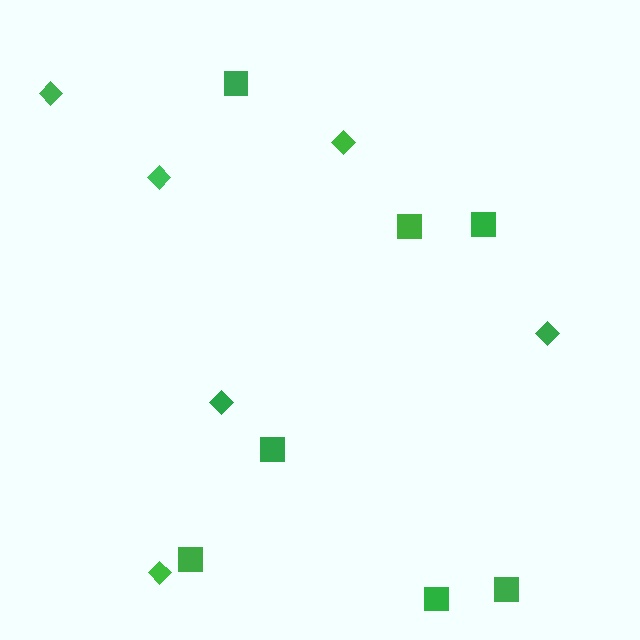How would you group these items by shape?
There are 2 groups: one group of diamonds (6) and one group of squares (7).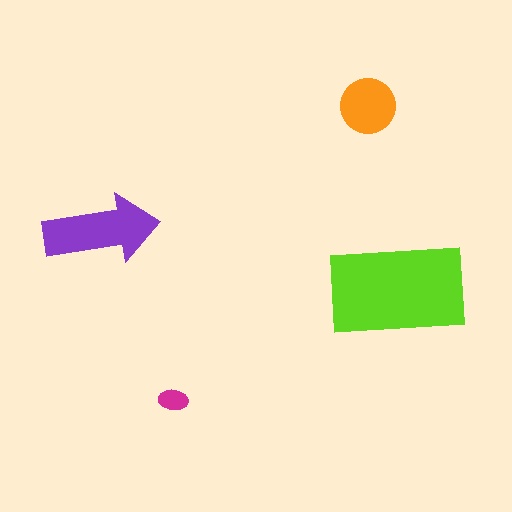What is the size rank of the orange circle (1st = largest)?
3rd.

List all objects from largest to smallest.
The lime rectangle, the purple arrow, the orange circle, the magenta ellipse.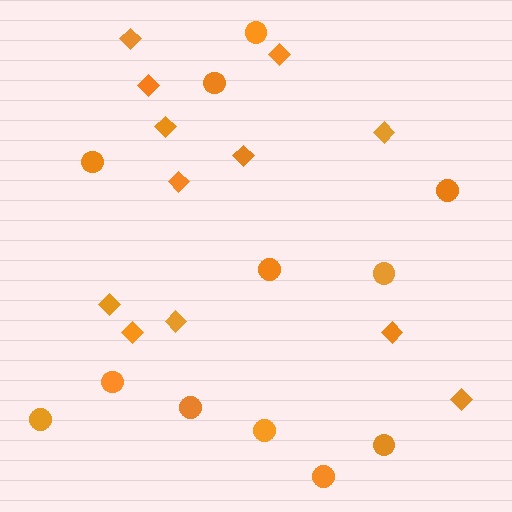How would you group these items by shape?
There are 2 groups: one group of diamonds (12) and one group of circles (12).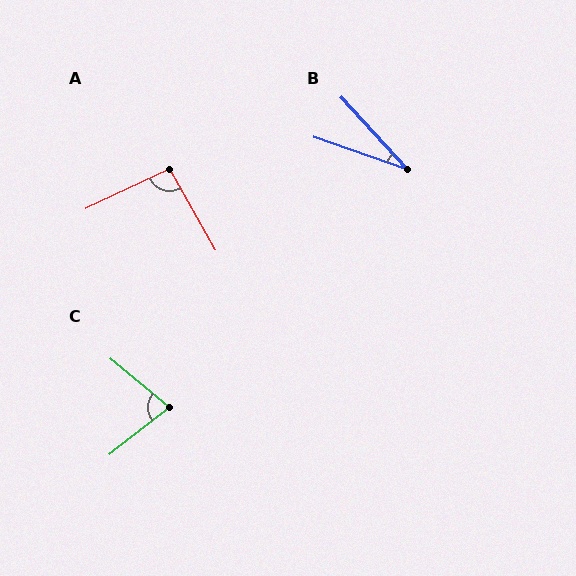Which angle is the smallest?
B, at approximately 28 degrees.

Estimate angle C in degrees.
Approximately 78 degrees.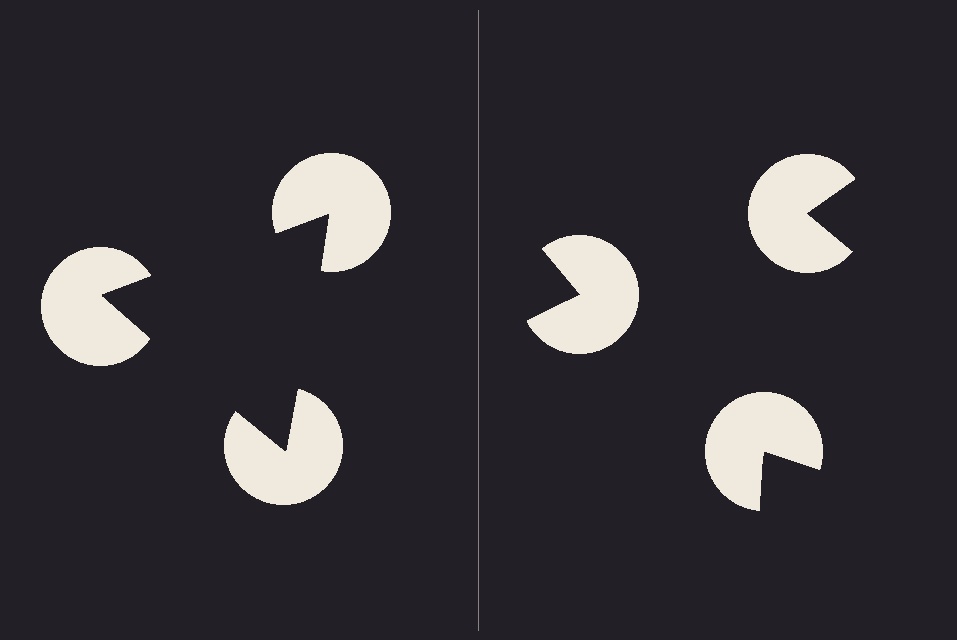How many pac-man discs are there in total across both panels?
6 — 3 on each side.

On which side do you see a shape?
An illusory triangle appears on the left side. On the right side the wedge cuts are rotated, so no coherent shape forms.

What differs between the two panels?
The pac-man discs are positioned identically on both sides; only the wedge orientations differ. On the left they align to a triangle; on the right they are misaligned.